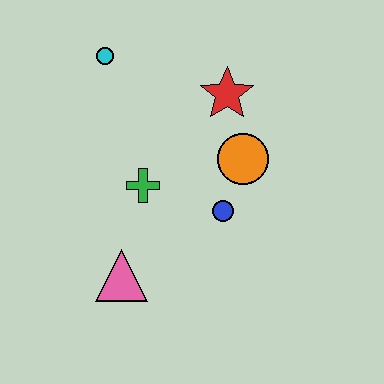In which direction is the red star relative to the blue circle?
The red star is above the blue circle.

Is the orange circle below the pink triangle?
No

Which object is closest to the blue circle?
The orange circle is closest to the blue circle.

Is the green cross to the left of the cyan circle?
No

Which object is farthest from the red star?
The pink triangle is farthest from the red star.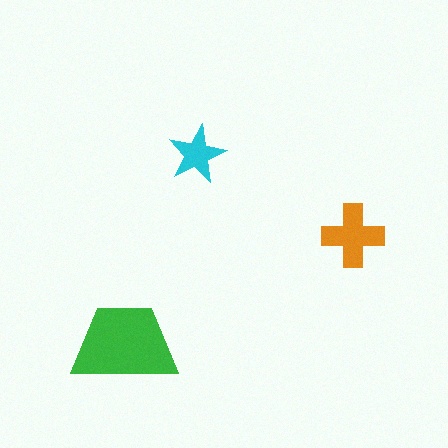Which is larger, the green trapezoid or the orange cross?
The green trapezoid.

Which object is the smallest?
The cyan star.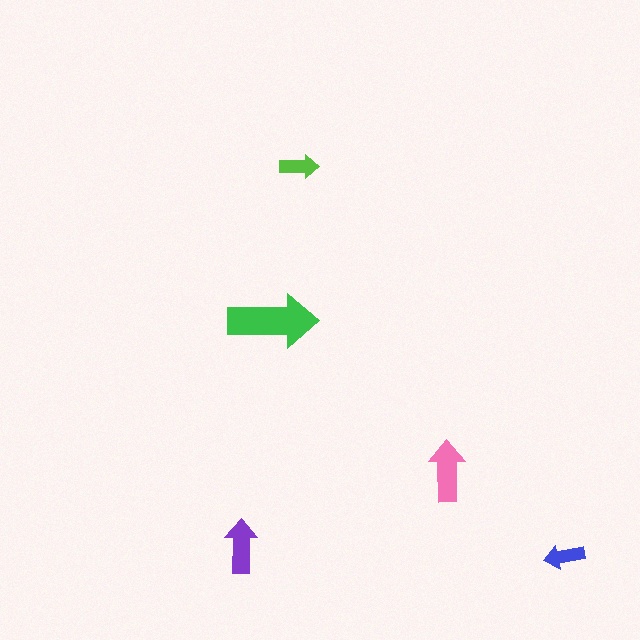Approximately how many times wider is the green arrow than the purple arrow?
About 1.5 times wider.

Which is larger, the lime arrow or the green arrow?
The green one.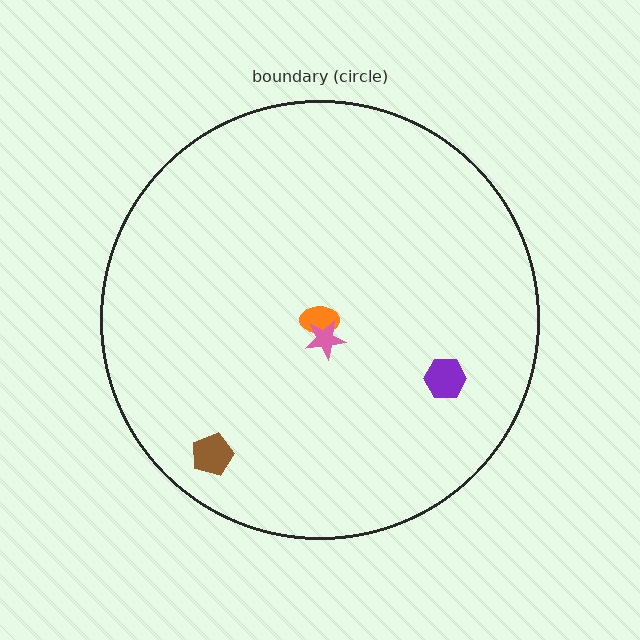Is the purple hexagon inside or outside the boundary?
Inside.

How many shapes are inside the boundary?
4 inside, 0 outside.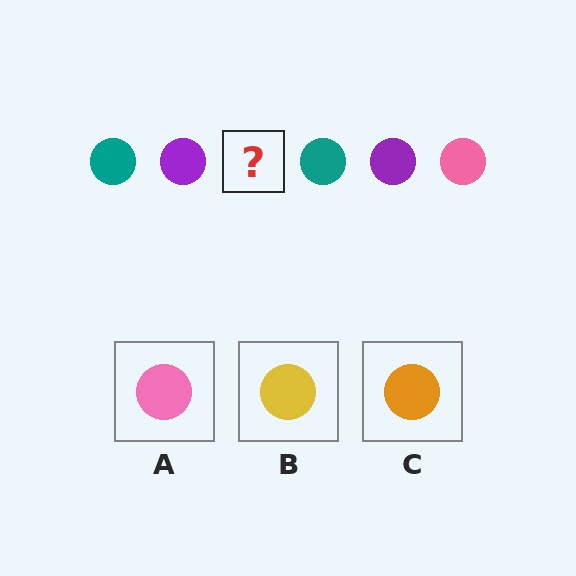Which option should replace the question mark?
Option A.